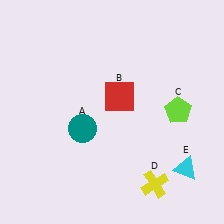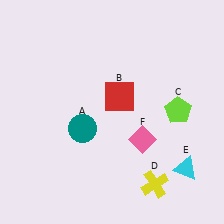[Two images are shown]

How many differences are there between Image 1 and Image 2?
There is 1 difference between the two images.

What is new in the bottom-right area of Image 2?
A pink diamond (F) was added in the bottom-right area of Image 2.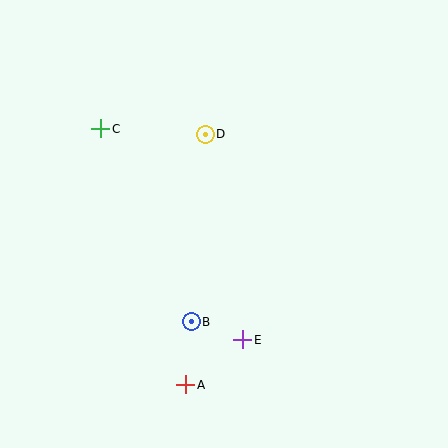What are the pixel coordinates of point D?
Point D is at (205, 134).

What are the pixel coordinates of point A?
Point A is at (186, 385).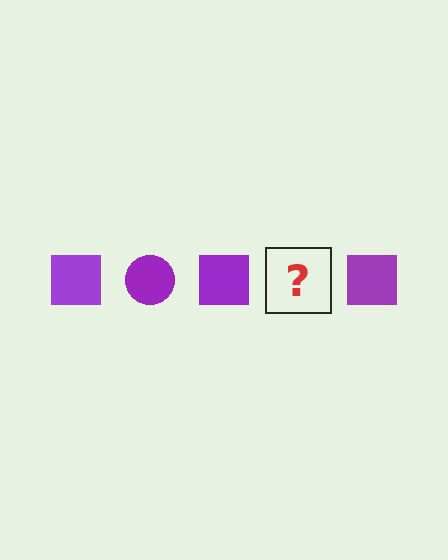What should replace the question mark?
The question mark should be replaced with a purple circle.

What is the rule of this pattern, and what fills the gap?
The rule is that the pattern cycles through square, circle shapes in purple. The gap should be filled with a purple circle.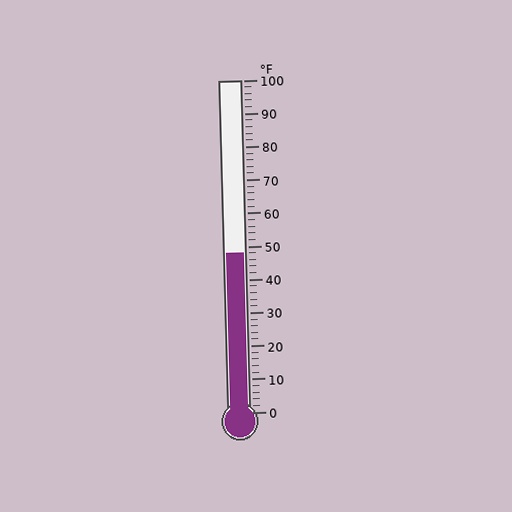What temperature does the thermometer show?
The thermometer shows approximately 48°F.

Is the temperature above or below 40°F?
The temperature is above 40°F.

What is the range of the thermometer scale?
The thermometer scale ranges from 0°F to 100°F.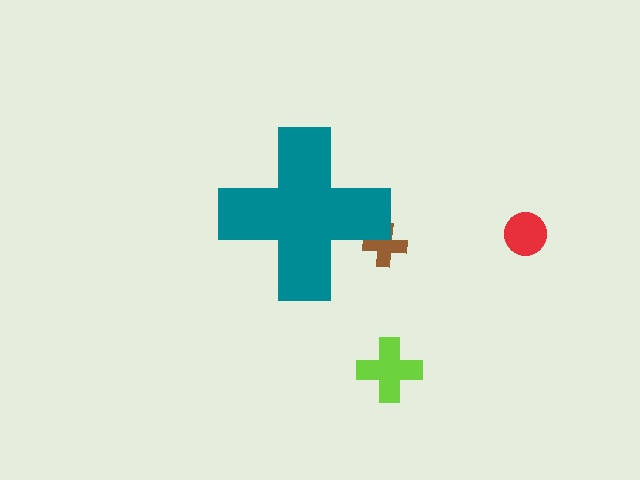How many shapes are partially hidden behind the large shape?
1 shape is partially hidden.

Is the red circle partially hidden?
No, the red circle is fully visible.